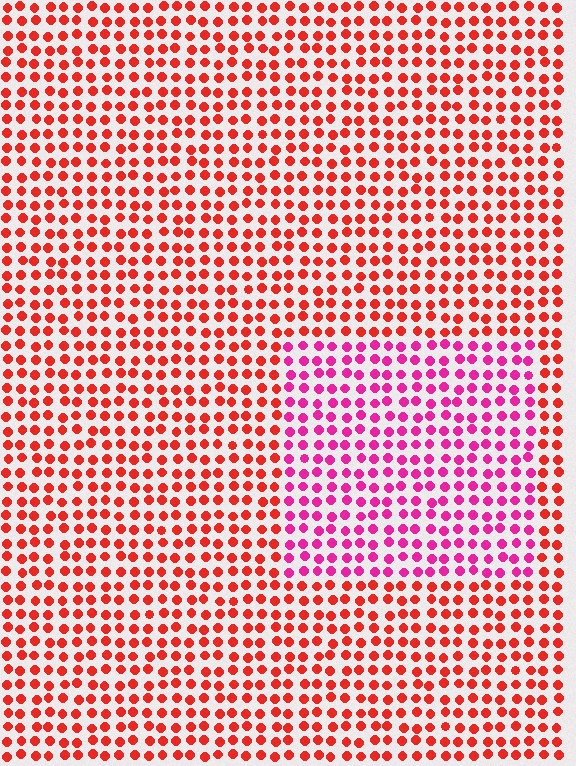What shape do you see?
I see a rectangle.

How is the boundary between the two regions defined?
The boundary is defined purely by a slight shift in hue (about 40 degrees). Spacing, size, and orientation are identical on both sides.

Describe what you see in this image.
The image is filled with small red elements in a uniform arrangement. A rectangle-shaped region is visible where the elements are tinted to a slightly different hue, forming a subtle color boundary.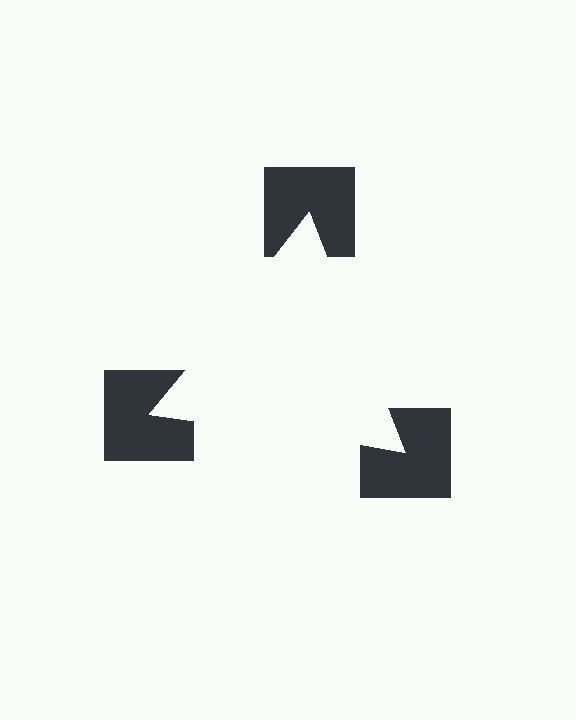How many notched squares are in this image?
There are 3 — one at each vertex of the illusory triangle.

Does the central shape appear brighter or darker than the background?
It typically appears slightly brighter than the background, even though no actual brightness change is drawn.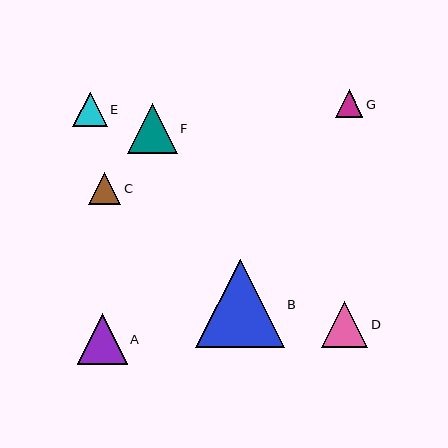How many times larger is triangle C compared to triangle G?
Triangle C is approximately 1.2 times the size of triangle G.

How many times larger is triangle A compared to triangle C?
Triangle A is approximately 1.6 times the size of triangle C.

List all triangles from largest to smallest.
From largest to smallest: B, A, F, D, E, C, G.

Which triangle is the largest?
Triangle B is the largest with a size of approximately 88 pixels.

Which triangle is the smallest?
Triangle G is the smallest with a size of approximately 27 pixels.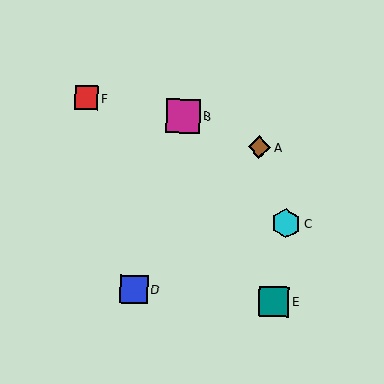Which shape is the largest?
The magenta square (labeled B) is the largest.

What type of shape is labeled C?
Shape C is a cyan hexagon.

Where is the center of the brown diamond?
The center of the brown diamond is at (259, 147).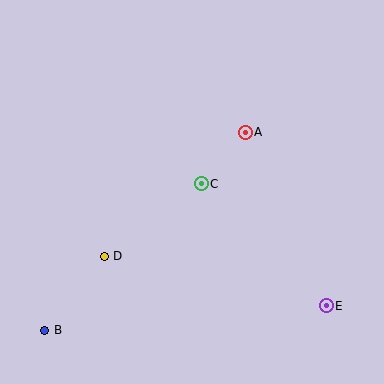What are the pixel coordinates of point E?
Point E is at (326, 306).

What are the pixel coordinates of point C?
Point C is at (201, 184).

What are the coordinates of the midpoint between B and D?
The midpoint between B and D is at (75, 293).